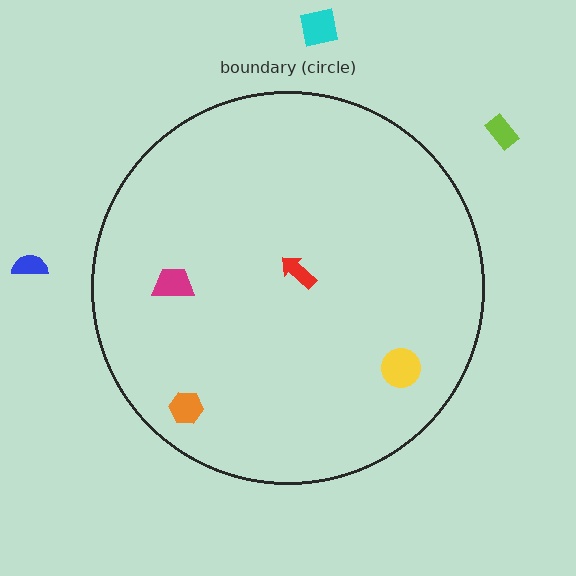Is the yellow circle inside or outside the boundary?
Inside.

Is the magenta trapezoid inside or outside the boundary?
Inside.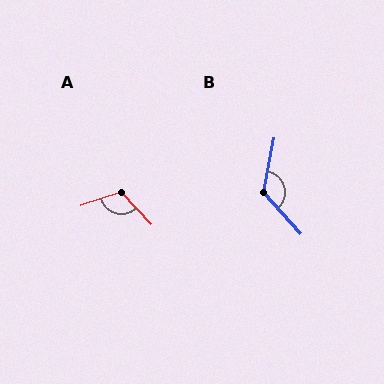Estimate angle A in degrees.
Approximately 115 degrees.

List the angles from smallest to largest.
A (115°), B (127°).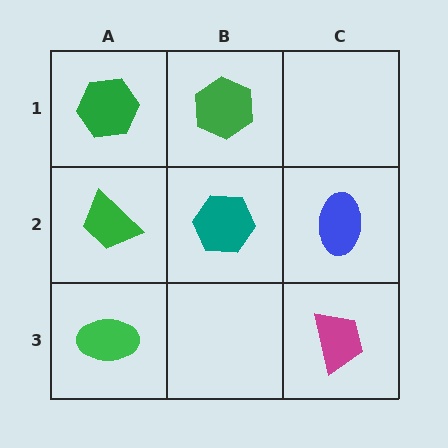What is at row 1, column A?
A green hexagon.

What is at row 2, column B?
A teal hexagon.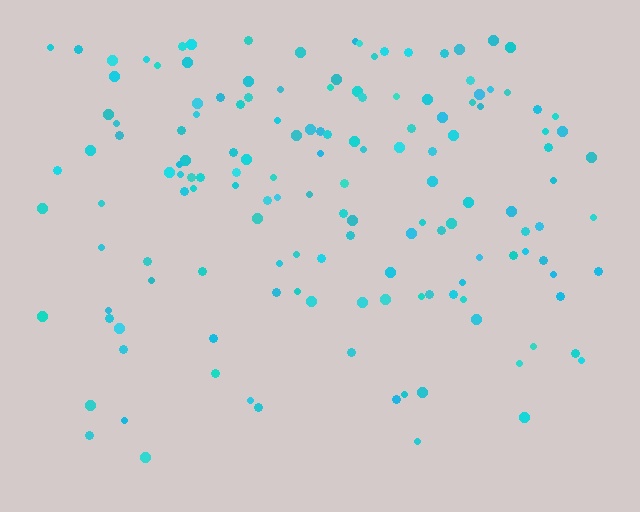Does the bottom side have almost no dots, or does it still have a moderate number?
Still a moderate number, just noticeably fewer than the top.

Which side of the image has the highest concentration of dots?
The top.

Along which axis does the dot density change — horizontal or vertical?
Vertical.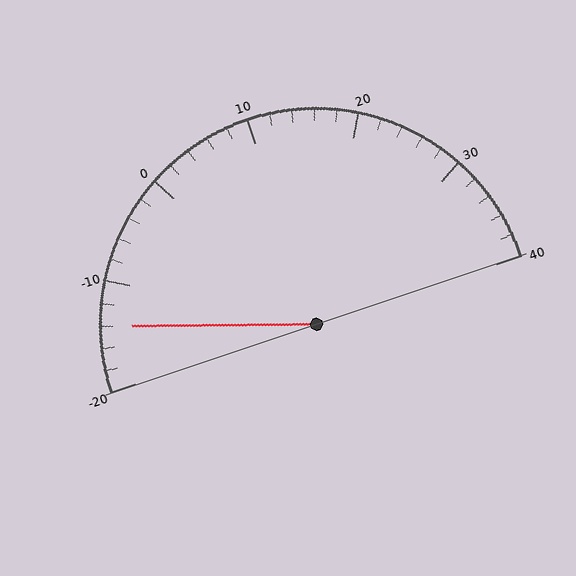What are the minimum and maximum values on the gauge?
The gauge ranges from -20 to 40.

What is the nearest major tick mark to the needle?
The nearest major tick mark is -10.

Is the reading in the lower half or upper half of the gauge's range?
The reading is in the lower half of the range (-20 to 40).